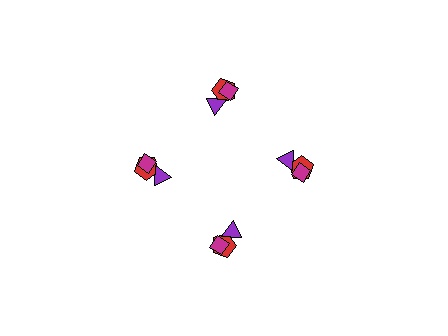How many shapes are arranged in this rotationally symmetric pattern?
There are 12 shapes, arranged in 4 groups of 3.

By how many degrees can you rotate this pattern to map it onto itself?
The pattern maps onto itself every 90 degrees of rotation.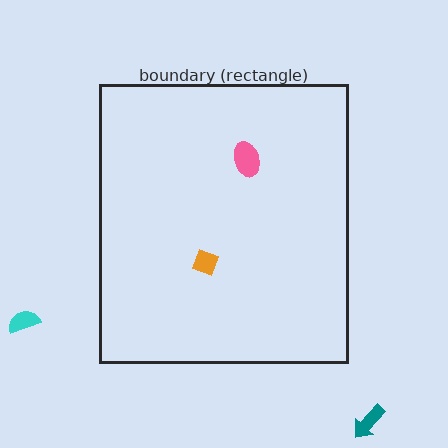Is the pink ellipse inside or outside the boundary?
Inside.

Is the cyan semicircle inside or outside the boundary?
Outside.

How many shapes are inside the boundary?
2 inside, 2 outside.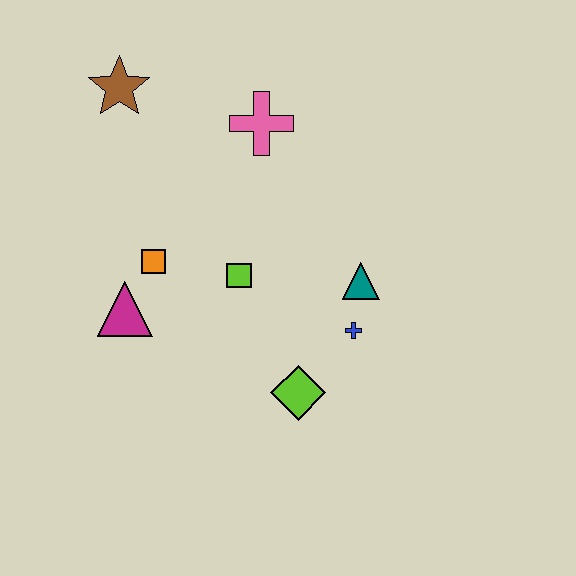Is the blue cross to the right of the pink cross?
Yes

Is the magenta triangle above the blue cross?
Yes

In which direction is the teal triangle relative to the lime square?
The teal triangle is to the right of the lime square.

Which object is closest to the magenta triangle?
The orange square is closest to the magenta triangle.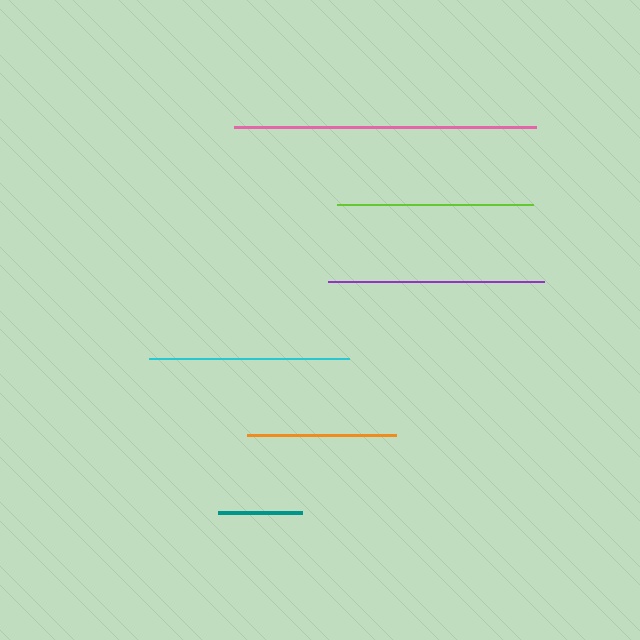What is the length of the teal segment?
The teal segment is approximately 84 pixels long.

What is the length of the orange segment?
The orange segment is approximately 149 pixels long.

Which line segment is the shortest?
The teal line is the shortest at approximately 84 pixels.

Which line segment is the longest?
The pink line is the longest at approximately 302 pixels.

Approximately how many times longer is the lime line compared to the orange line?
The lime line is approximately 1.3 times the length of the orange line.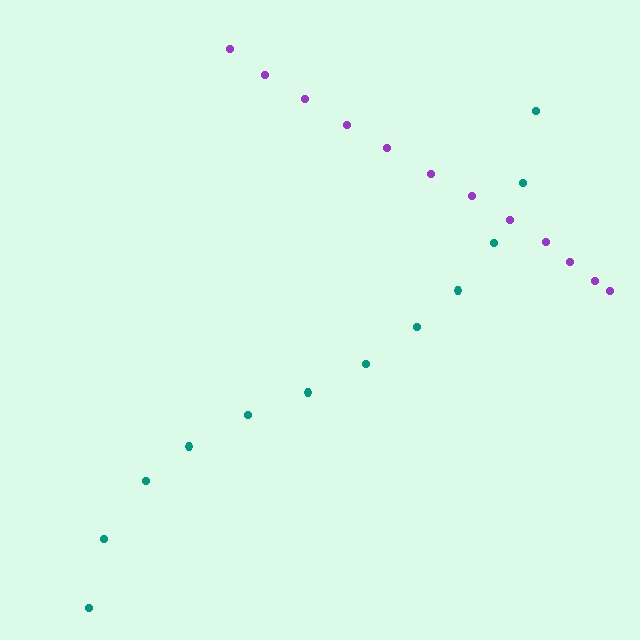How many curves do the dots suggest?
There are 2 distinct paths.